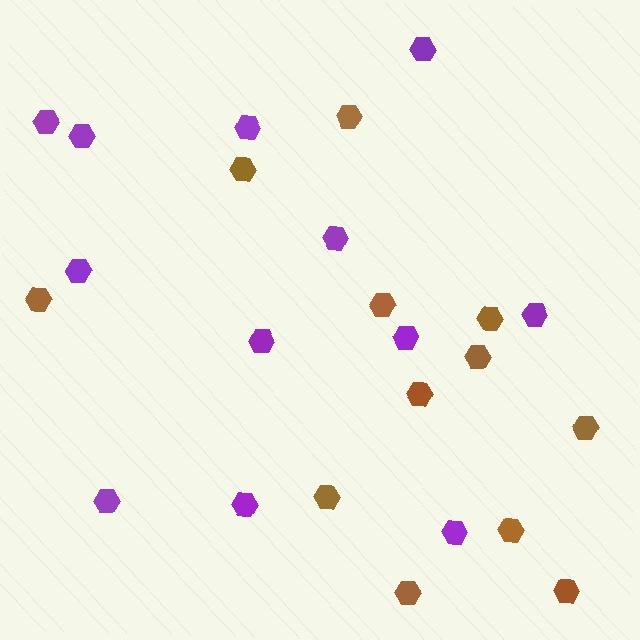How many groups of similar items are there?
There are 2 groups: one group of purple hexagons (12) and one group of brown hexagons (12).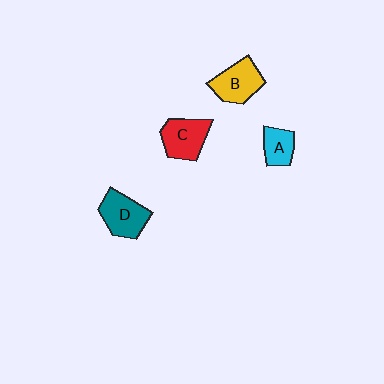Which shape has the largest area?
Shape D (teal).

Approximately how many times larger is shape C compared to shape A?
Approximately 1.6 times.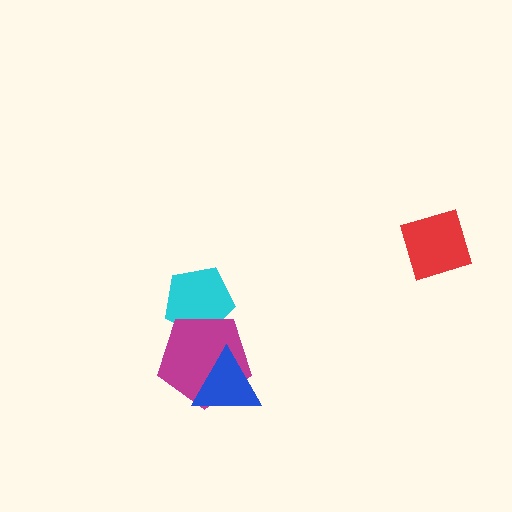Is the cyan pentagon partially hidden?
Yes, it is partially covered by another shape.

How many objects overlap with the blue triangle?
1 object overlaps with the blue triangle.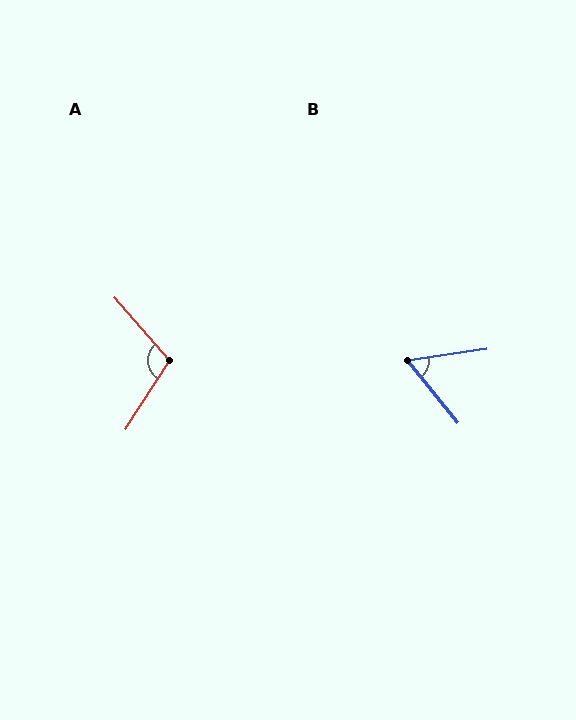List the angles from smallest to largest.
B (59°), A (106°).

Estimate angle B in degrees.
Approximately 59 degrees.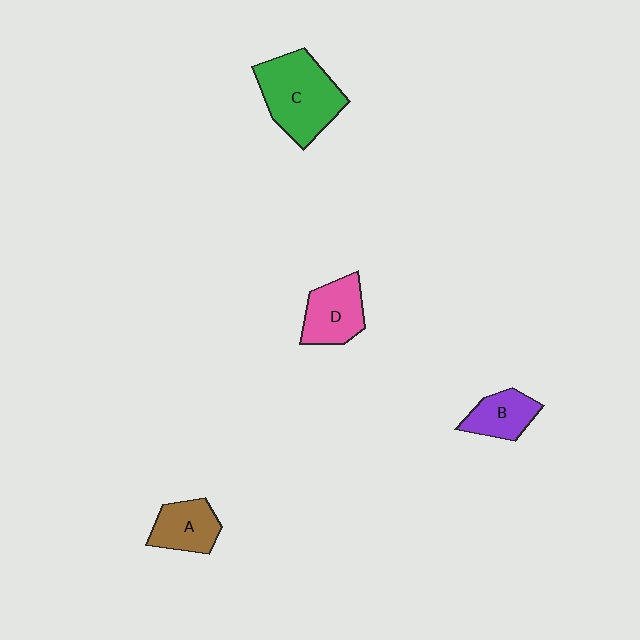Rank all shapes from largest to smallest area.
From largest to smallest: C (green), D (pink), A (brown), B (purple).